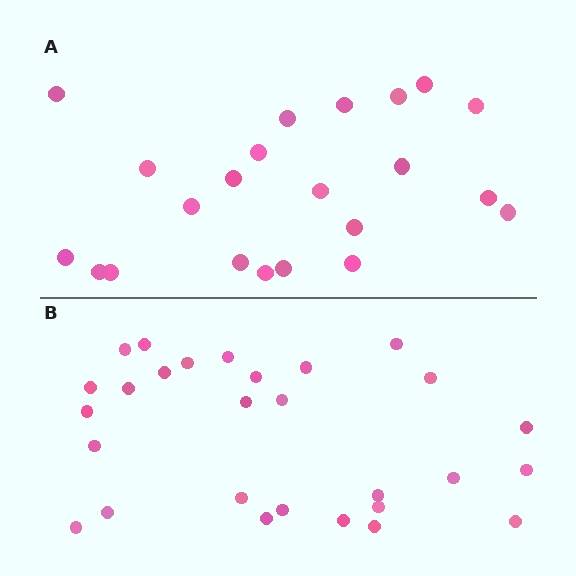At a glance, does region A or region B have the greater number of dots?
Region B (the bottom region) has more dots.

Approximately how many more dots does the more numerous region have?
Region B has about 6 more dots than region A.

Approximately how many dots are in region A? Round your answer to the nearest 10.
About 20 dots. (The exact count is 22, which rounds to 20.)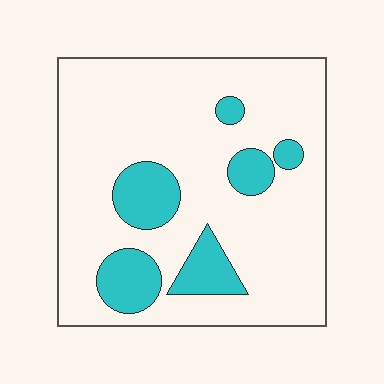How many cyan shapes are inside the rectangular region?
6.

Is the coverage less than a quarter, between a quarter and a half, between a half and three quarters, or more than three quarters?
Less than a quarter.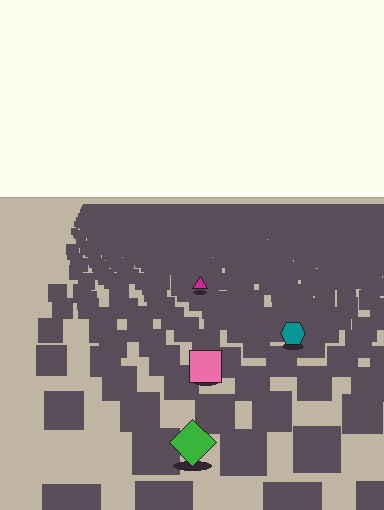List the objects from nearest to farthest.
From nearest to farthest: the green diamond, the pink square, the teal hexagon, the magenta triangle.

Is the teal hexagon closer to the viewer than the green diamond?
No. The green diamond is closer — you can tell from the texture gradient: the ground texture is coarser near it.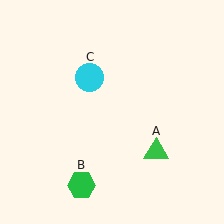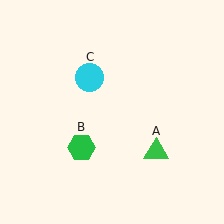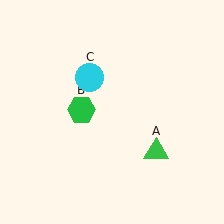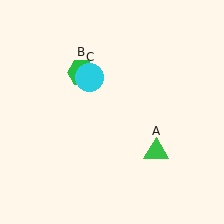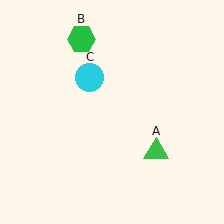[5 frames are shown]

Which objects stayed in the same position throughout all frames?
Green triangle (object A) and cyan circle (object C) remained stationary.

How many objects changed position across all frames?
1 object changed position: green hexagon (object B).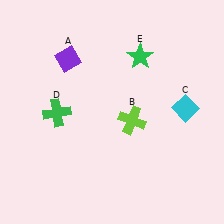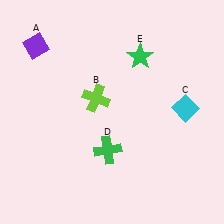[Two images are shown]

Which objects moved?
The objects that moved are: the purple diamond (A), the lime cross (B), the green cross (D).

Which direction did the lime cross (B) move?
The lime cross (B) moved left.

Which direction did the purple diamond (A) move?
The purple diamond (A) moved left.